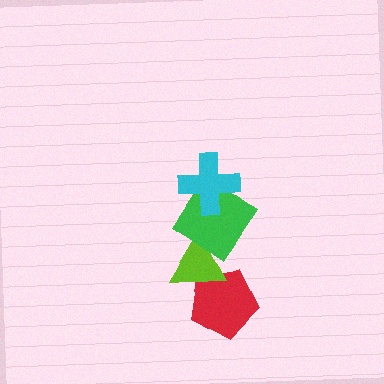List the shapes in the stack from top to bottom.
From top to bottom: the cyan cross, the green diamond, the lime triangle, the red pentagon.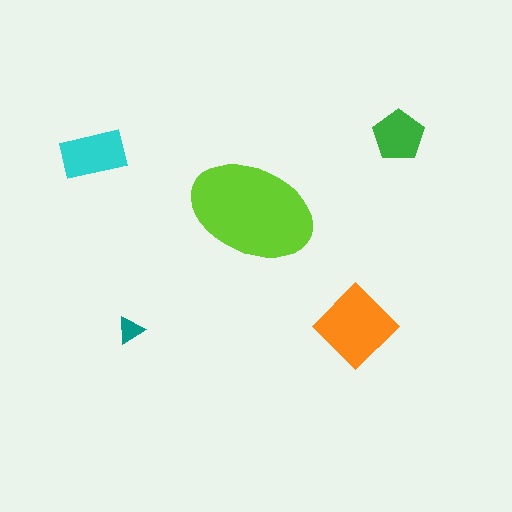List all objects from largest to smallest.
The lime ellipse, the orange diamond, the cyan rectangle, the green pentagon, the teal triangle.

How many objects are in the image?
There are 5 objects in the image.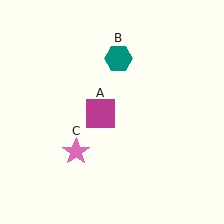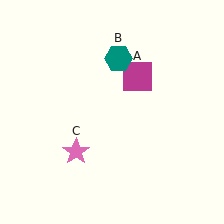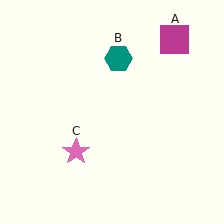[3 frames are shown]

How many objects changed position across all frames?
1 object changed position: magenta square (object A).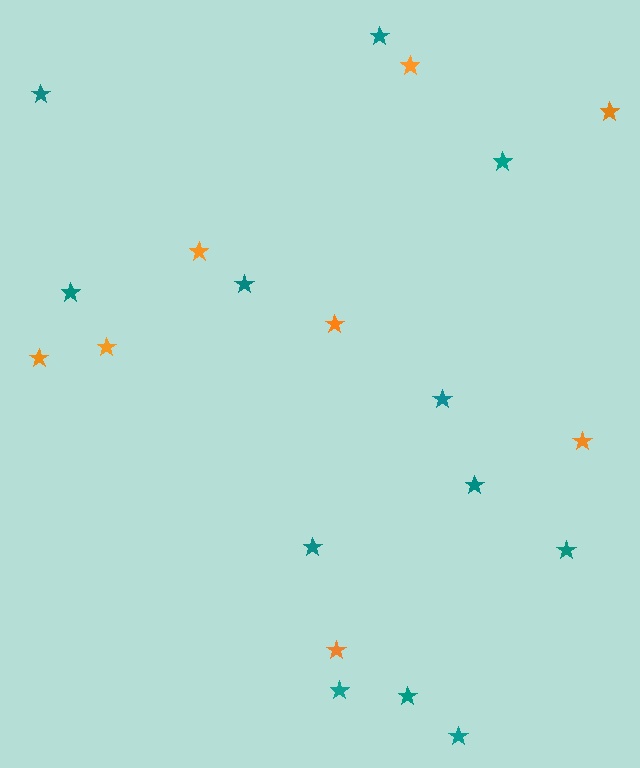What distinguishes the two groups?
There are 2 groups: one group of orange stars (8) and one group of teal stars (12).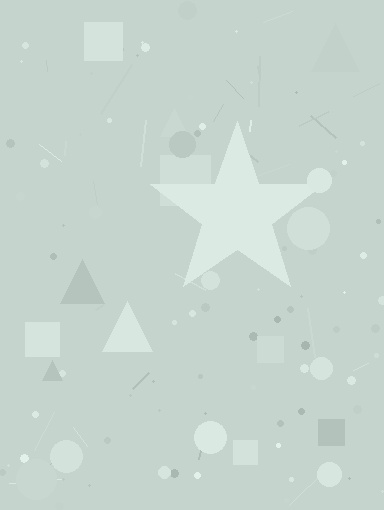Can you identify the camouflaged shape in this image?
The camouflaged shape is a star.